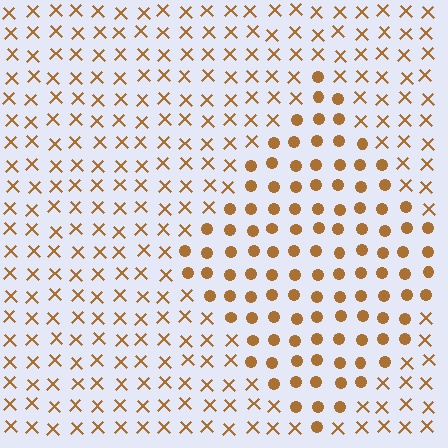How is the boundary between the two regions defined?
The boundary is defined by a change in element shape: circles inside vs. X marks outside. All elements share the same color and spacing.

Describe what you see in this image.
The image is filled with small brown elements arranged in a uniform grid. A diamond-shaped region contains circles, while the surrounding area contains X marks. The boundary is defined purely by the change in element shape.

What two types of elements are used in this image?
The image uses circles inside the diamond region and X marks outside it.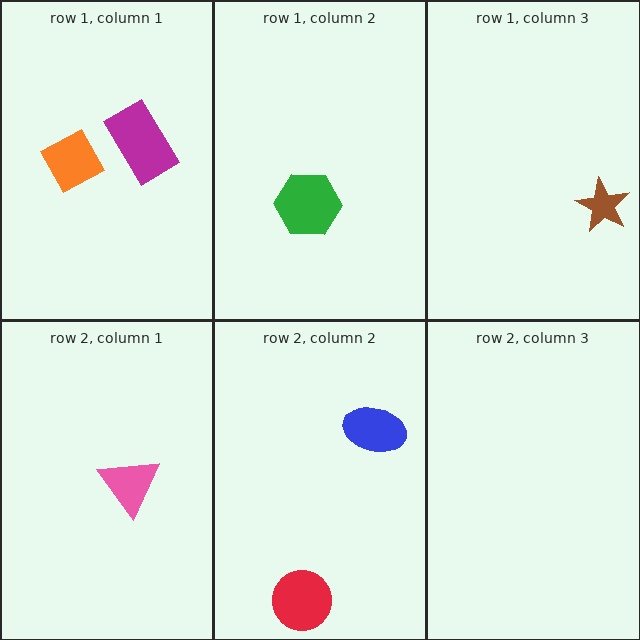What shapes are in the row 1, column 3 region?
The brown star.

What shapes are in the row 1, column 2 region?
The green hexagon.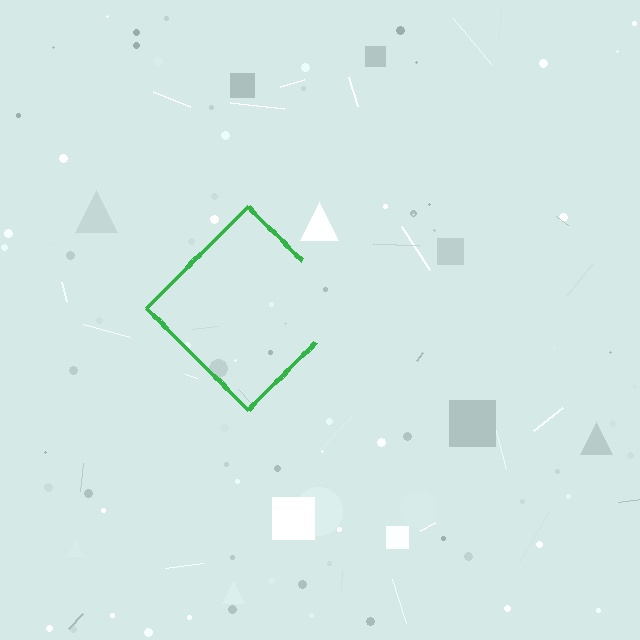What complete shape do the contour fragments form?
The contour fragments form a diamond.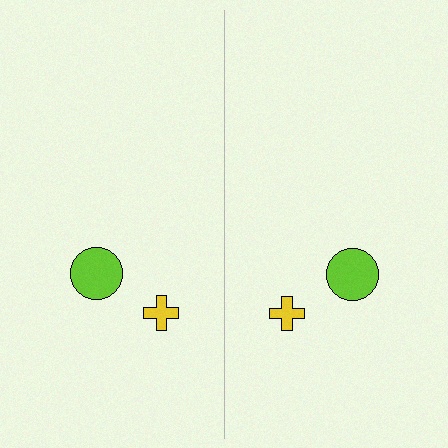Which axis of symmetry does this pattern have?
The pattern has a vertical axis of symmetry running through the center of the image.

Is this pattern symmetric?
Yes, this pattern has bilateral (reflection) symmetry.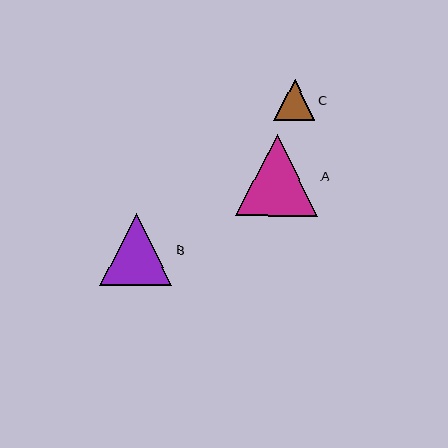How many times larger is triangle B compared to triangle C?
Triangle B is approximately 1.8 times the size of triangle C.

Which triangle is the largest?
Triangle A is the largest with a size of approximately 82 pixels.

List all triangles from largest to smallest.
From largest to smallest: A, B, C.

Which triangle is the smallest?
Triangle C is the smallest with a size of approximately 41 pixels.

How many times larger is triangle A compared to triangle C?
Triangle A is approximately 2.0 times the size of triangle C.